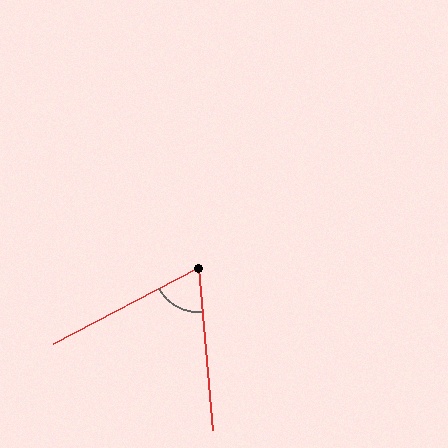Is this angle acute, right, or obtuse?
It is acute.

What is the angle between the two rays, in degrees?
Approximately 67 degrees.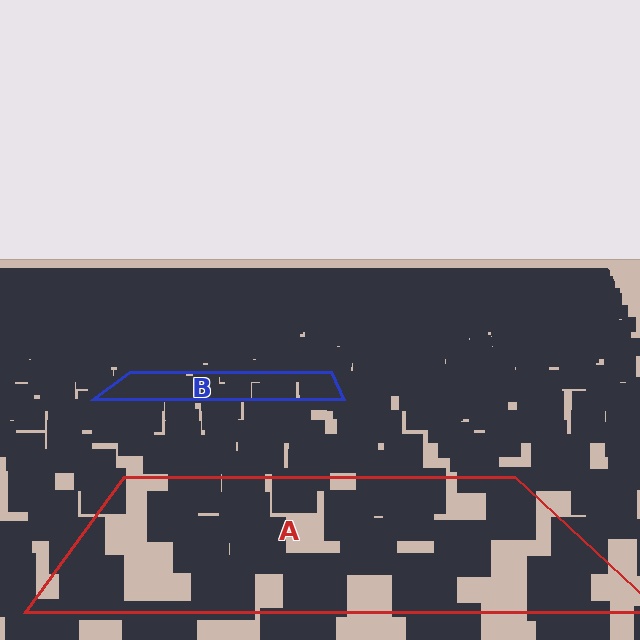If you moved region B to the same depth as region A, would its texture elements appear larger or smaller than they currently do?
They would appear larger. At a closer depth, the same texture elements are projected at a bigger on-screen size.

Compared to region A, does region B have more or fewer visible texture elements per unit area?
Region B has more texture elements per unit area — they are packed more densely because it is farther away.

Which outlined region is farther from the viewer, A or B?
Region B is farther from the viewer — the texture elements inside it appear smaller and more densely packed.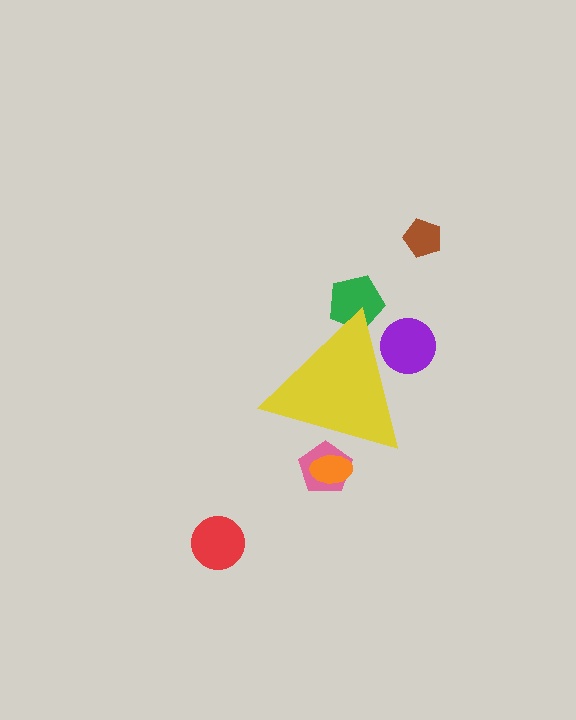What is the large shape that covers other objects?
A yellow triangle.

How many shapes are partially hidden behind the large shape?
4 shapes are partially hidden.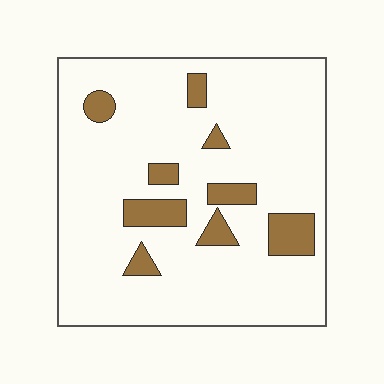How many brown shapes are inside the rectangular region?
9.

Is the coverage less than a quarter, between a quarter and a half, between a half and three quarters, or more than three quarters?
Less than a quarter.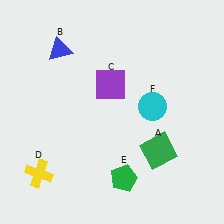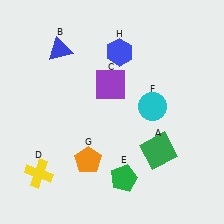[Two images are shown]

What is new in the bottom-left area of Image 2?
An orange pentagon (G) was added in the bottom-left area of Image 2.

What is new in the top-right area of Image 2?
A blue hexagon (H) was added in the top-right area of Image 2.